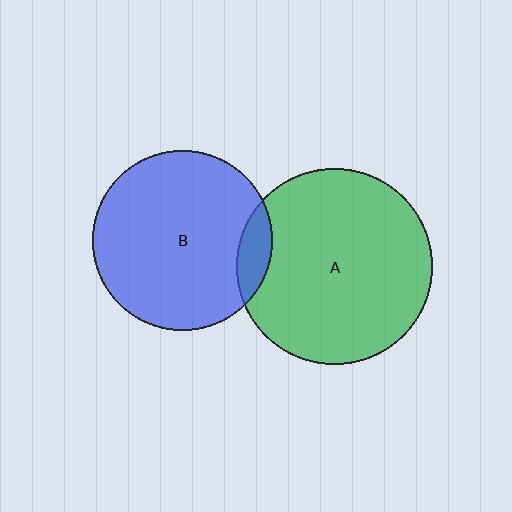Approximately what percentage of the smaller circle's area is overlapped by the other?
Approximately 10%.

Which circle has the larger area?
Circle A (green).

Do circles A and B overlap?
Yes.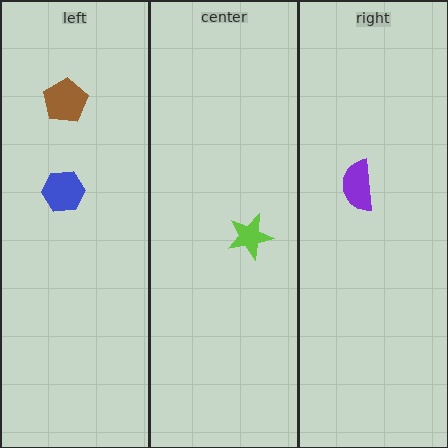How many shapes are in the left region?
2.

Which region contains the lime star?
The center region.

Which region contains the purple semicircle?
The right region.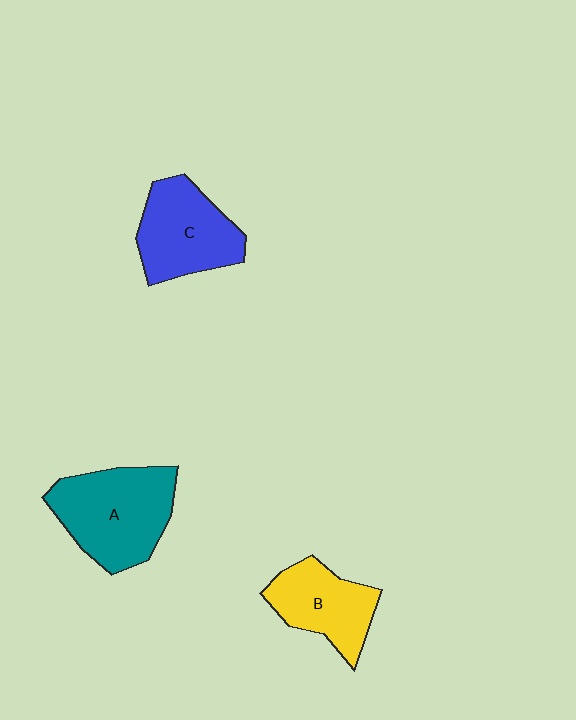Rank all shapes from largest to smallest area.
From largest to smallest: A (teal), C (blue), B (yellow).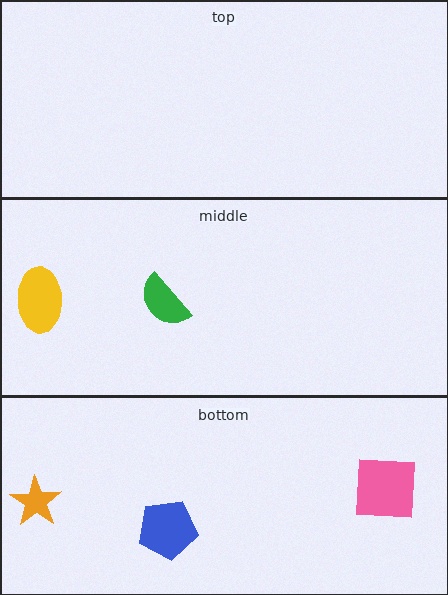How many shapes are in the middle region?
2.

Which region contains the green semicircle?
The middle region.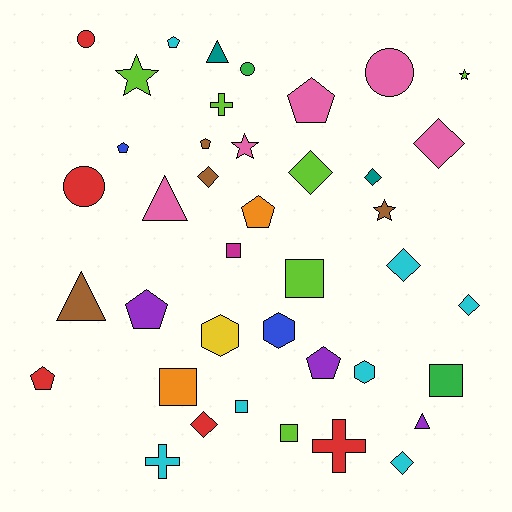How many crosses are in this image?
There are 3 crosses.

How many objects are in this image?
There are 40 objects.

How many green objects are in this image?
There are 2 green objects.